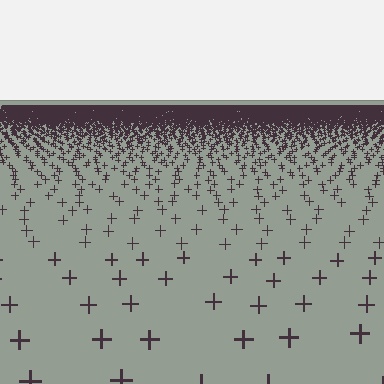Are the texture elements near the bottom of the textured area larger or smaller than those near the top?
Larger. Near the bottom, elements are closer to the viewer and appear at a bigger on-screen size.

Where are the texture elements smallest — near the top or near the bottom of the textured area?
Near the top.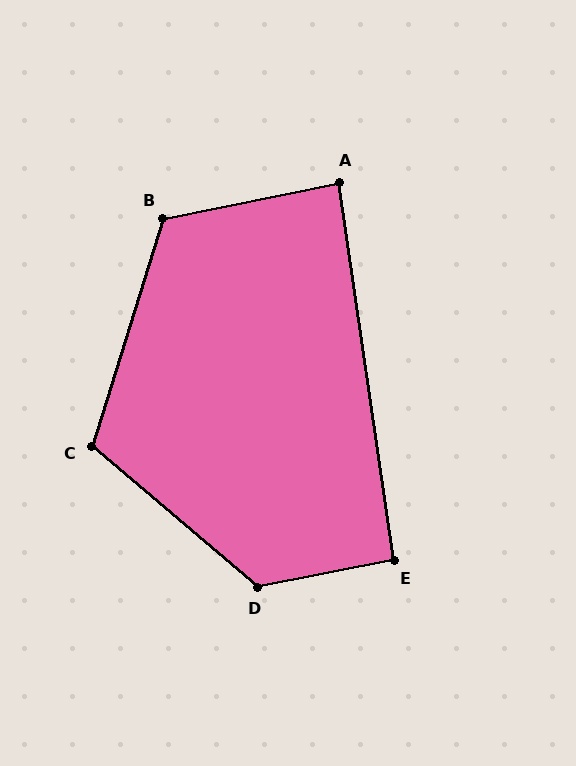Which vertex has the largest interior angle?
D, at approximately 129 degrees.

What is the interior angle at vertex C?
Approximately 113 degrees (obtuse).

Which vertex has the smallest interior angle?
A, at approximately 87 degrees.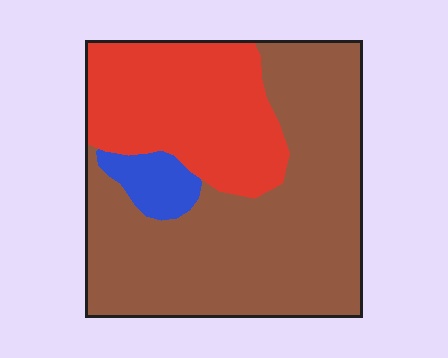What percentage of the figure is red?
Red takes up about one third (1/3) of the figure.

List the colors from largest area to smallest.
From largest to smallest: brown, red, blue.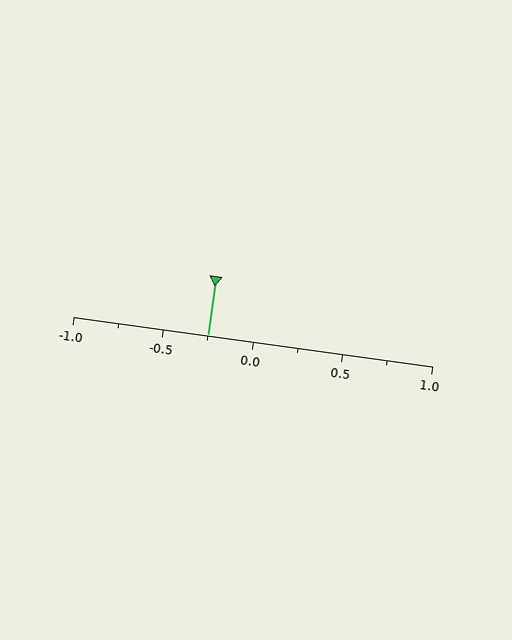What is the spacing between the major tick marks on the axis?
The major ticks are spaced 0.5 apart.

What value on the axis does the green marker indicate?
The marker indicates approximately -0.25.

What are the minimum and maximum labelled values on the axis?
The axis runs from -1.0 to 1.0.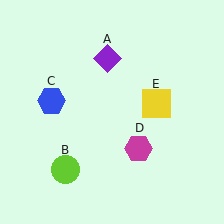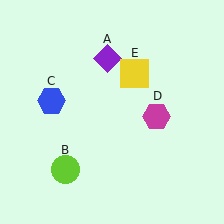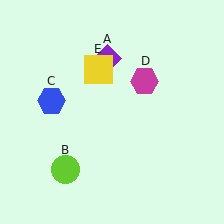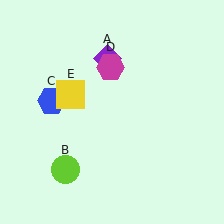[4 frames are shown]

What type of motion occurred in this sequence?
The magenta hexagon (object D), yellow square (object E) rotated counterclockwise around the center of the scene.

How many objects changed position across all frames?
2 objects changed position: magenta hexagon (object D), yellow square (object E).